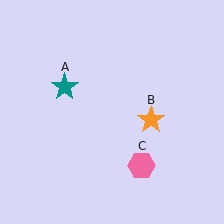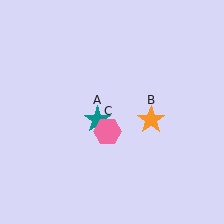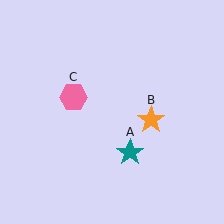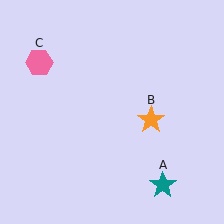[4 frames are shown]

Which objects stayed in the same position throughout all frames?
Orange star (object B) remained stationary.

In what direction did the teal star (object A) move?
The teal star (object A) moved down and to the right.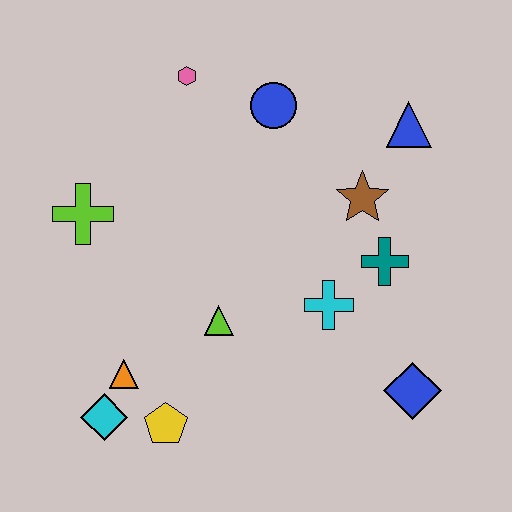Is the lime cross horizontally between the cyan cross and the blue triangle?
No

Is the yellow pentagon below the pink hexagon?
Yes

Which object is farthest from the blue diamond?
The pink hexagon is farthest from the blue diamond.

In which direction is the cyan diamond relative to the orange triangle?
The cyan diamond is below the orange triangle.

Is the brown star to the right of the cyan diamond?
Yes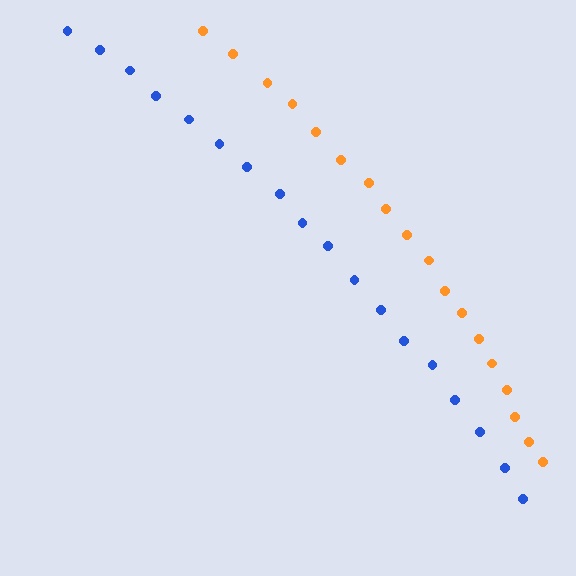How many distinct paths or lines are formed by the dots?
There are 2 distinct paths.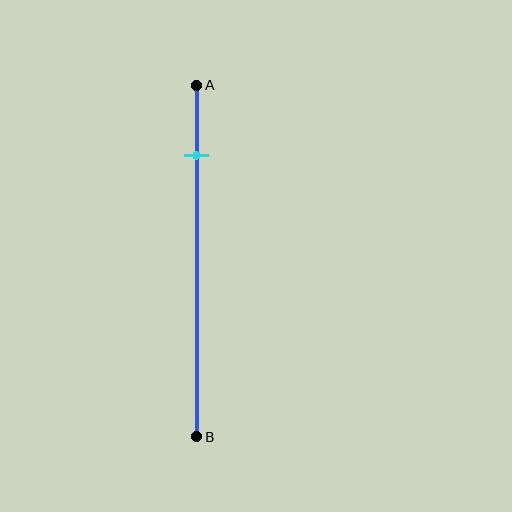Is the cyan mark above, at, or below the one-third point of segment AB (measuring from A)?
The cyan mark is above the one-third point of segment AB.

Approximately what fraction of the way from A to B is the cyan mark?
The cyan mark is approximately 20% of the way from A to B.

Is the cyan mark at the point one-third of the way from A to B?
No, the mark is at about 20% from A, not at the 33% one-third point.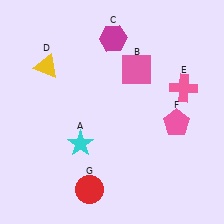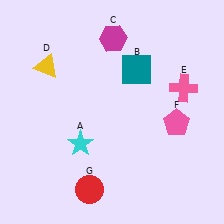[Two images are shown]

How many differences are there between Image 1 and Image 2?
There is 1 difference between the two images.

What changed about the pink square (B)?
In Image 1, B is pink. In Image 2, it changed to teal.